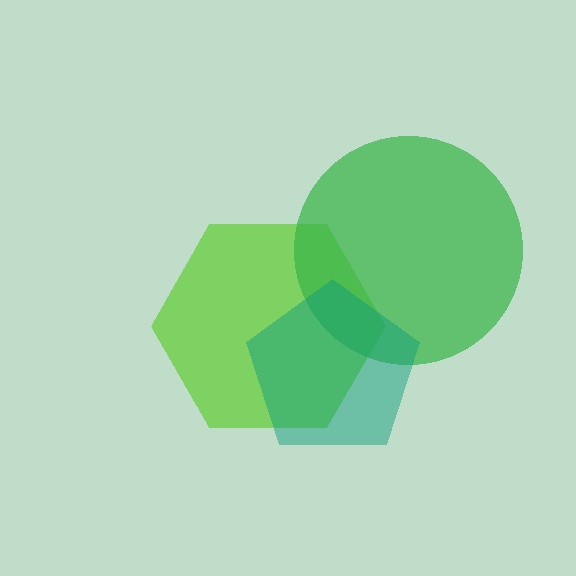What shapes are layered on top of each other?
The layered shapes are: a lime hexagon, a green circle, a teal pentagon.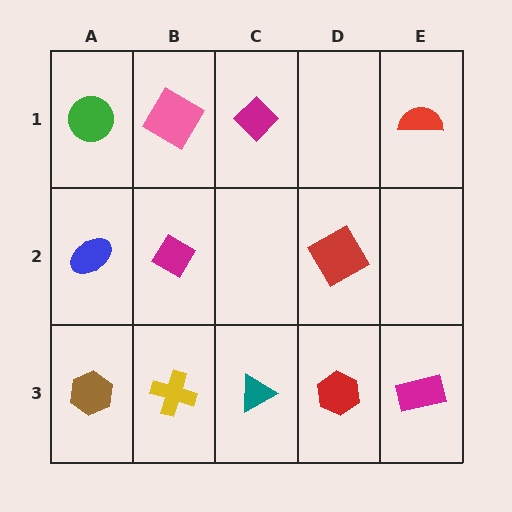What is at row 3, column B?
A yellow cross.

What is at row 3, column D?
A red hexagon.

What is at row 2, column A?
A blue ellipse.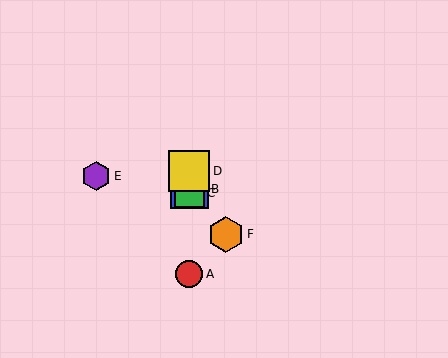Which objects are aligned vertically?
Objects A, B, C, D are aligned vertically.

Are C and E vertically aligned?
No, C is at x≈189 and E is at x≈96.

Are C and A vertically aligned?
Yes, both are at x≈189.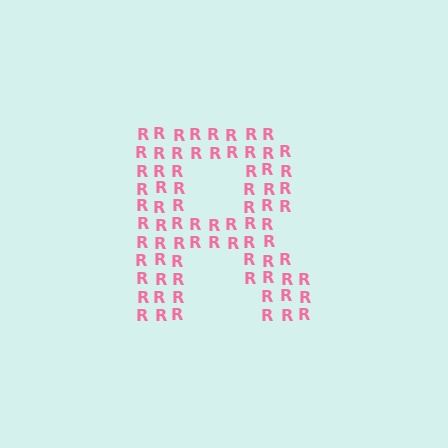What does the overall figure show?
The overall figure shows the letter R.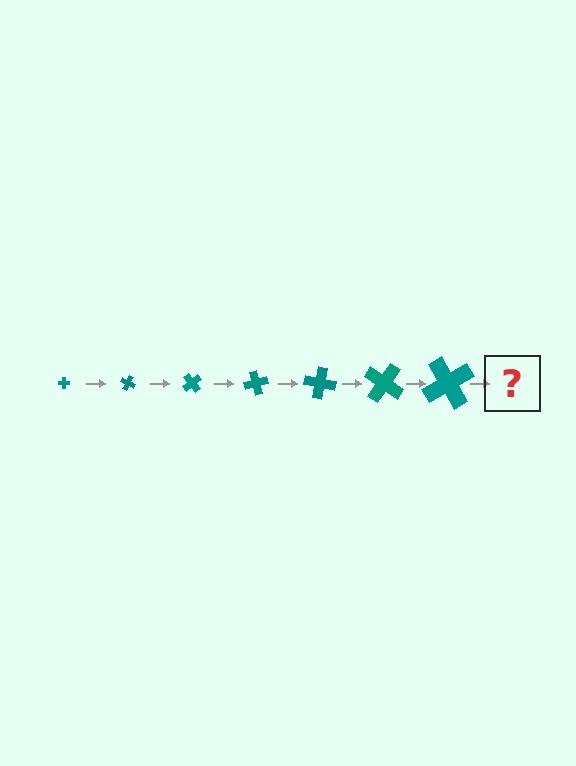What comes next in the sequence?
The next element should be a cross, larger than the previous one and rotated 175 degrees from the start.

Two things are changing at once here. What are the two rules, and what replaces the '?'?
The two rules are that the cross grows larger each step and it rotates 25 degrees each step. The '?' should be a cross, larger than the previous one and rotated 175 degrees from the start.